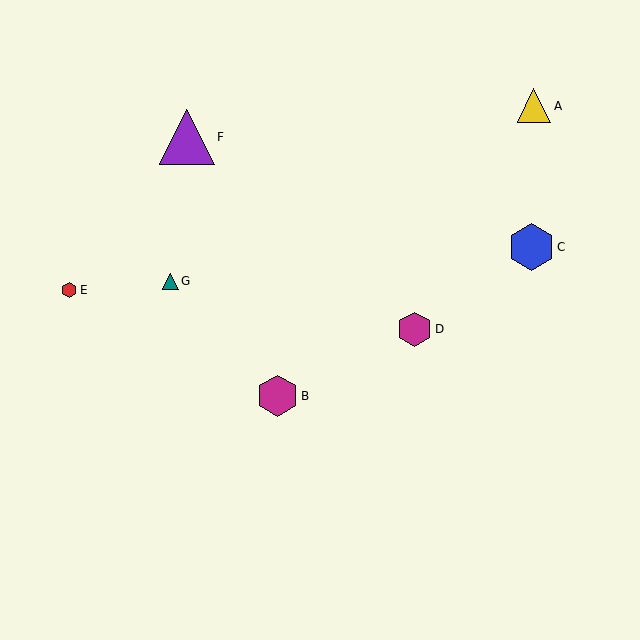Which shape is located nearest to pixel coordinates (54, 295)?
The red hexagon (labeled E) at (69, 290) is nearest to that location.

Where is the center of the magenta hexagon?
The center of the magenta hexagon is at (278, 396).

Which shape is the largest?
The purple triangle (labeled F) is the largest.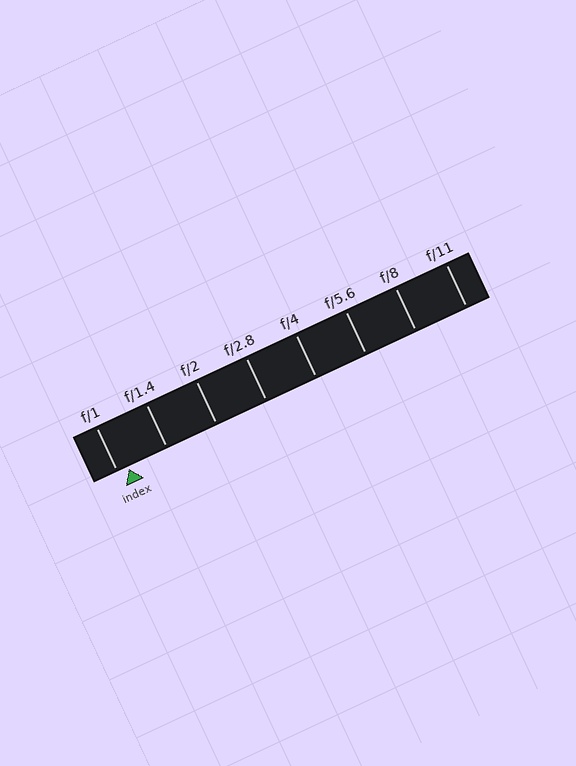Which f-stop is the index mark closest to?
The index mark is closest to f/1.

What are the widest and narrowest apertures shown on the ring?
The widest aperture shown is f/1 and the narrowest is f/11.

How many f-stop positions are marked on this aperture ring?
There are 8 f-stop positions marked.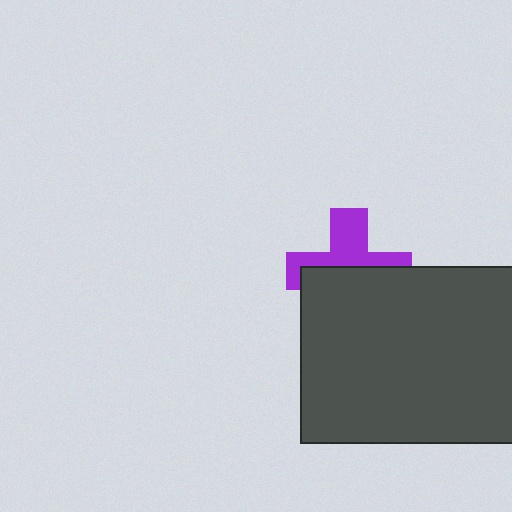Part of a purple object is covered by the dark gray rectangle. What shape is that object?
It is a cross.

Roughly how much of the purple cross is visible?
About half of it is visible (roughly 46%).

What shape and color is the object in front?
The object in front is a dark gray rectangle.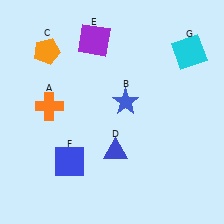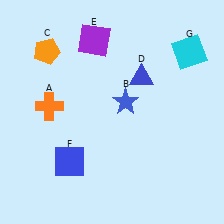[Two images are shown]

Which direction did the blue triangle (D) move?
The blue triangle (D) moved up.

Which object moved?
The blue triangle (D) moved up.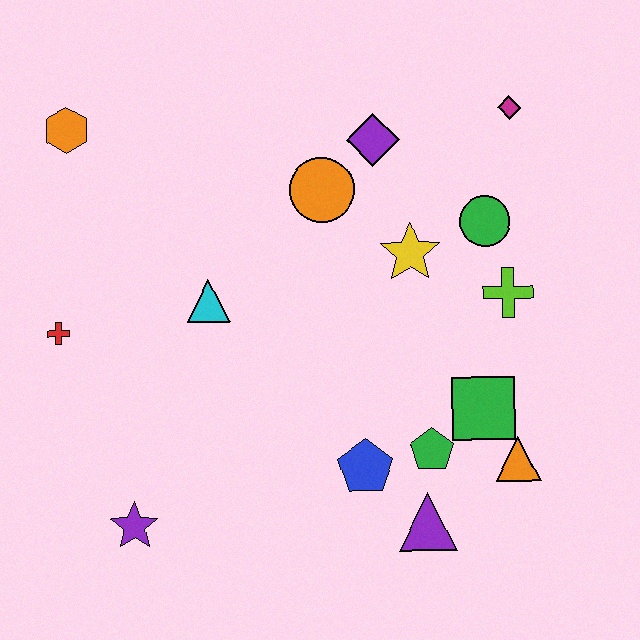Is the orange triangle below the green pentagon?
Yes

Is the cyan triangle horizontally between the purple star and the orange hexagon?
No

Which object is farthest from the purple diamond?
The purple star is farthest from the purple diamond.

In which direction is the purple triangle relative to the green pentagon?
The purple triangle is below the green pentagon.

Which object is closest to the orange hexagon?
The red cross is closest to the orange hexagon.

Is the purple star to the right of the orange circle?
No